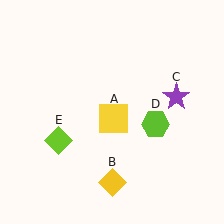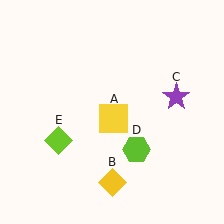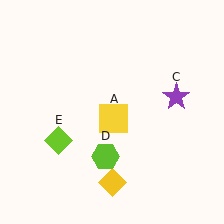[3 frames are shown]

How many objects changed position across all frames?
1 object changed position: lime hexagon (object D).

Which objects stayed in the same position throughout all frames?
Yellow square (object A) and yellow diamond (object B) and purple star (object C) and lime diamond (object E) remained stationary.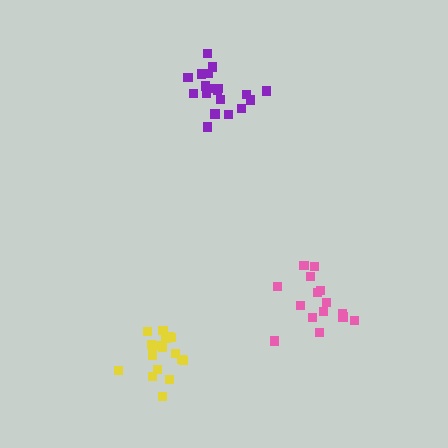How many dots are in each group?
Group 1: 19 dots, Group 2: 18 dots, Group 3: 15 dots (52 total).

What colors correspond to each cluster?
The clusters are colored: purple, yellow, pink.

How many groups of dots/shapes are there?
There are 3 groups.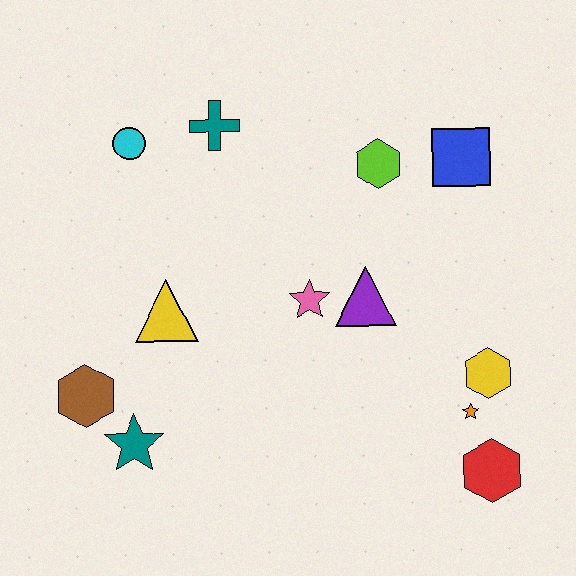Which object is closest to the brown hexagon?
The teal star is closest to the brown hexagon.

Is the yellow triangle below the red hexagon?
No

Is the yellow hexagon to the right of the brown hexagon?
Yes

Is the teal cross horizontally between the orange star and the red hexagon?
No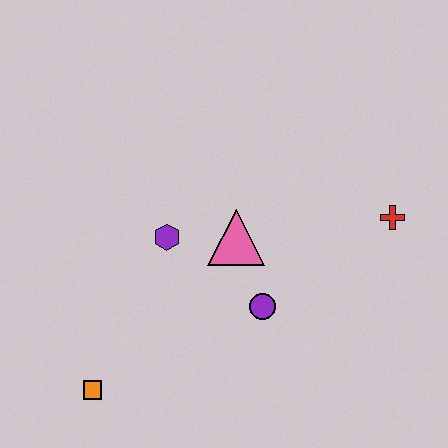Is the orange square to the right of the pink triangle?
No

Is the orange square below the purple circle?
Yes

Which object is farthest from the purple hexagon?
The red cross is farthest from the purple hexagon.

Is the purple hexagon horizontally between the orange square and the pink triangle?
Yes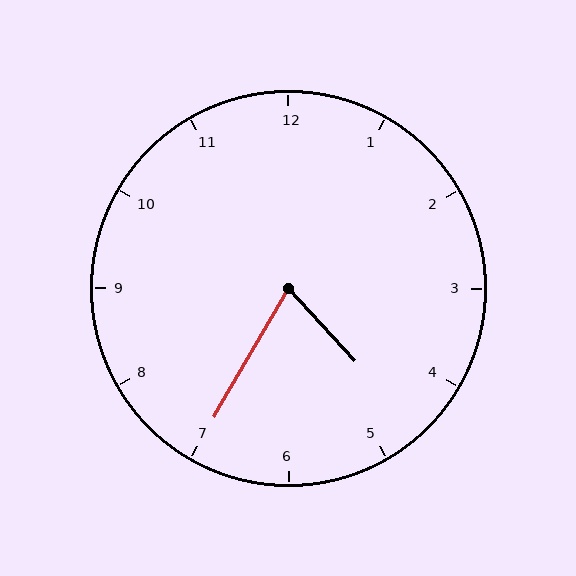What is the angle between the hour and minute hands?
Approximately 72 degrees.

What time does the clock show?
4:35.